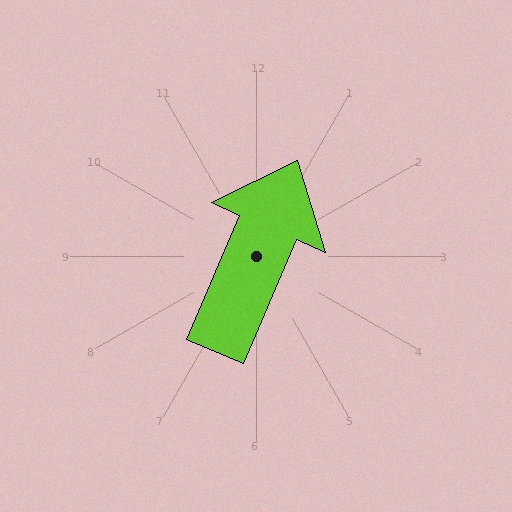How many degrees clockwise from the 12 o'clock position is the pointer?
Approximately 23 degrees.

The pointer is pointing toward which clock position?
Roughly 1 o'clock.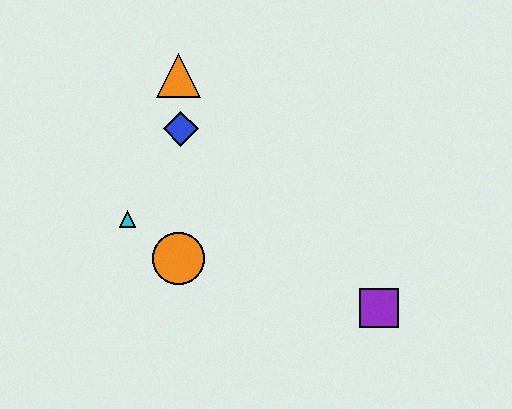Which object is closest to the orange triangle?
The blue diamond is closest to the orange triangle.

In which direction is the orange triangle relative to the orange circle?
The orange triangle is above the orange circle.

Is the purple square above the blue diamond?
No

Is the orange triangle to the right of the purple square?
No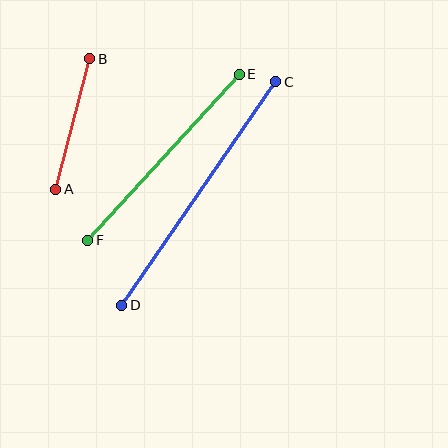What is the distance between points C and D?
The distance is approximately 272 pixels.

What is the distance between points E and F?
The distance is approximately 225 pixels.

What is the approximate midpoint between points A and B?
The midpoint is at approximately (73, 124) pixels.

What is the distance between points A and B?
The distance is approximately 135 pixels.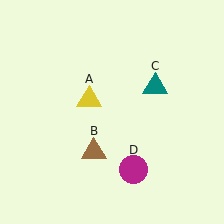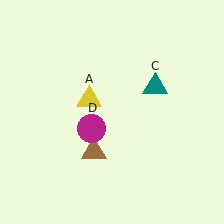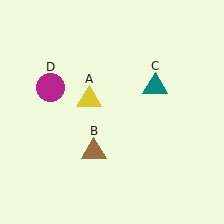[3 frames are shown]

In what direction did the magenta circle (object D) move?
The magenta circle (object D) moved up and to the left.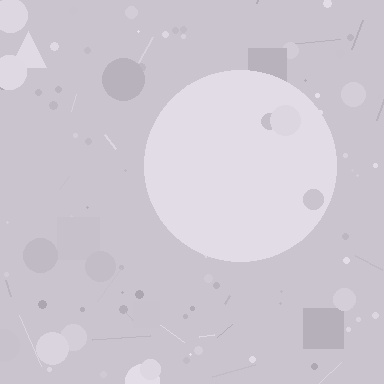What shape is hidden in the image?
A circle is hidden in the image.